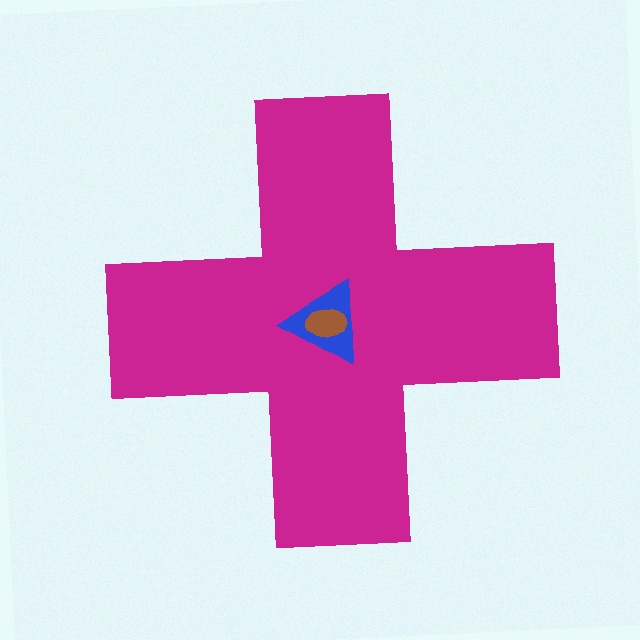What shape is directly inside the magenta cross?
The blue triangle.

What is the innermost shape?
The brown ellipse.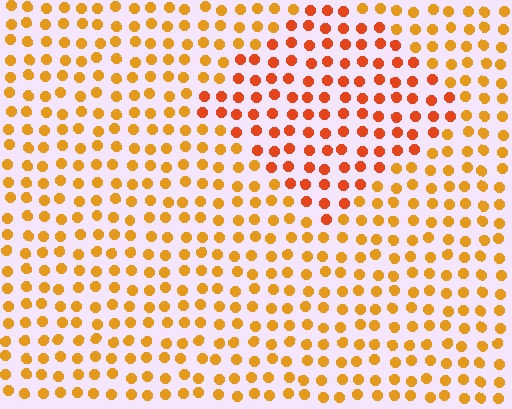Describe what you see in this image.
The image is filled with small orange elements in a uniform arrangement. A diamond-shaped region is visible where the elements are tinted to a slightly different hue, forming a subtle color boundary.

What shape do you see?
I see a diamond.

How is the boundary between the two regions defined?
The boundary is defined purely by a slight shift in hue (about 26 degrees). Spacing, size, and orientation are identical on both sides.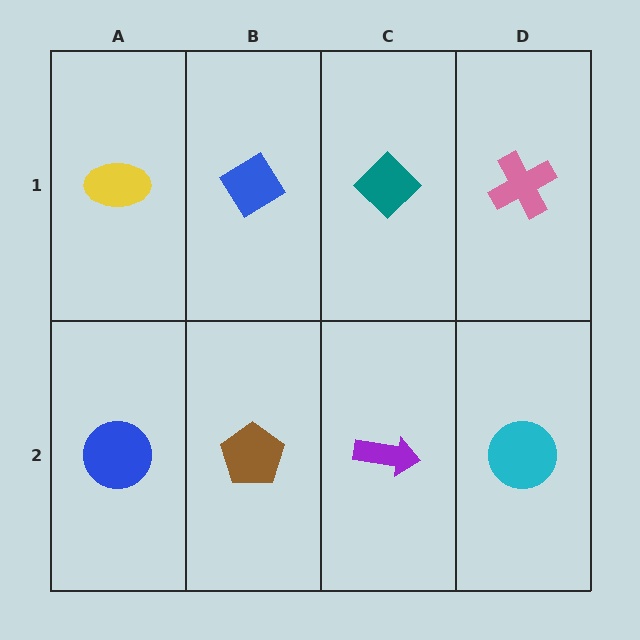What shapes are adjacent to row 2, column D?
A pink cross (row 1, column D), a purple arrow (row 2, column C).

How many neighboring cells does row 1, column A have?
2.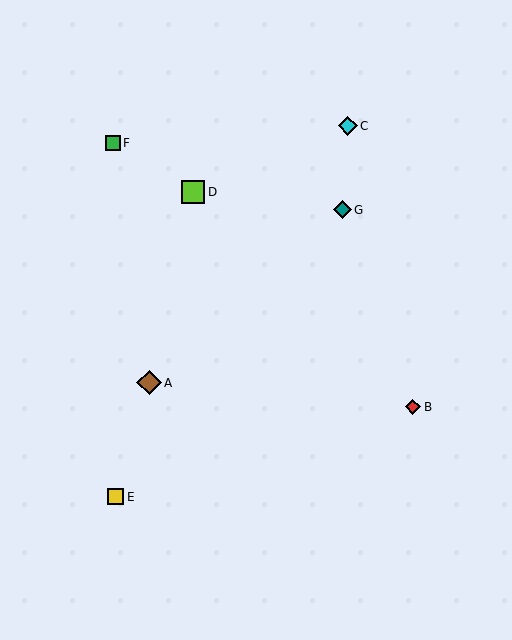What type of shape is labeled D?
Shape D is a lime square.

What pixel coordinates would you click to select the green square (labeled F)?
Click at (113, 143) to select the green square F.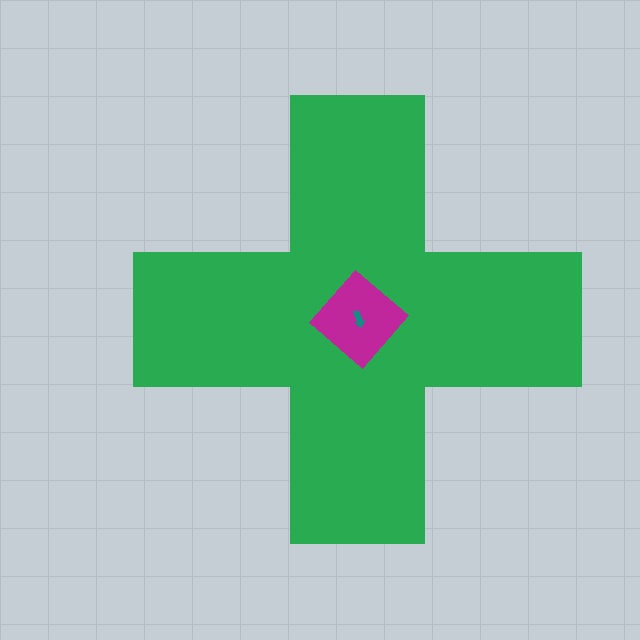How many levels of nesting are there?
3.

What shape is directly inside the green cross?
The magenta diamond.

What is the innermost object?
The teal arrow.